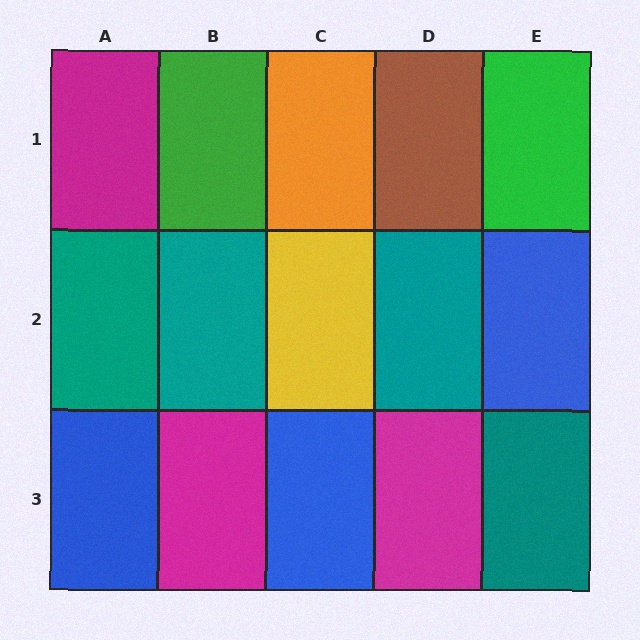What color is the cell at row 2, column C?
Yellow.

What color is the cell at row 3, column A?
Blue.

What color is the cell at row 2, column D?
Teal.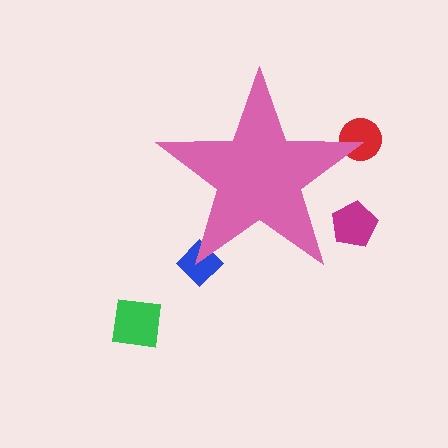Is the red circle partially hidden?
Yes, the red circle is partially hidden behind the pink star.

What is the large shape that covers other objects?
A pink star.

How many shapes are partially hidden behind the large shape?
3 shapes are partially hidden.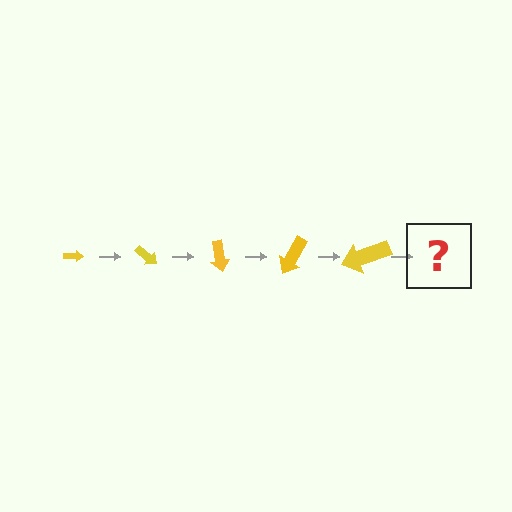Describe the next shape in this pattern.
It should be an arrow, larger than the previous one and rotated 200 degrees from the start.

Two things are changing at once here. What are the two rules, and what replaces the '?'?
The two rules are that the arrow grows larger each step and it rotates 40 degrees each step. The '?' should be an arrow, larger than the previous one and rotated 200 degrees from the start.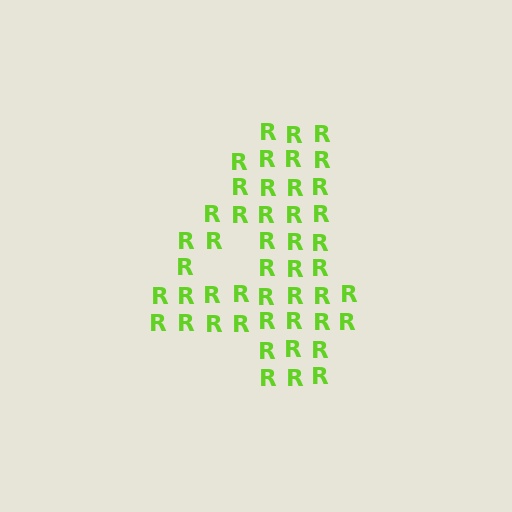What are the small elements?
The small elements are letter R's.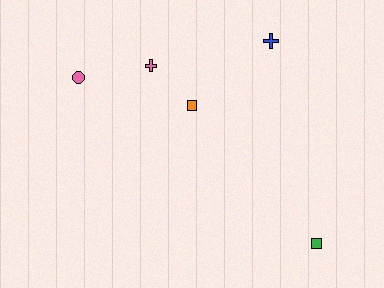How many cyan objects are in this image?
There are no cyan objects.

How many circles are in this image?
There is 1 circle.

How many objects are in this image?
There are 5 objects.